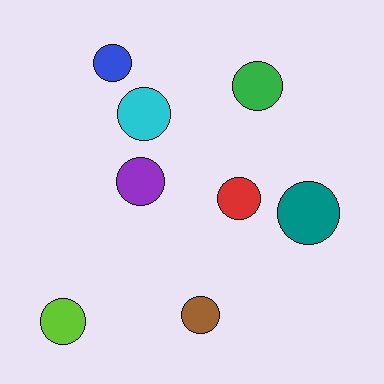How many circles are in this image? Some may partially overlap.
There are 8 circles.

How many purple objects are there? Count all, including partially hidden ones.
There is 1 purple object.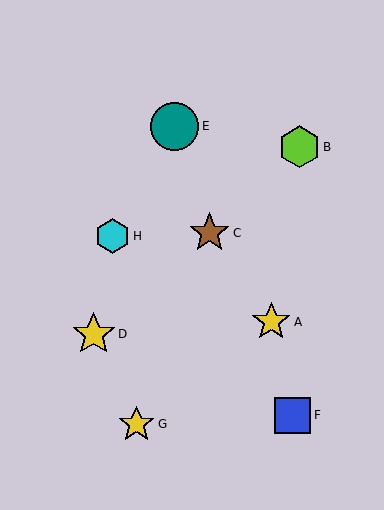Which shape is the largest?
The teal circle (labeled E) is the largest.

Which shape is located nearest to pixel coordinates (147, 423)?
The yellow star (labeled G) at (136, 424) is nearest to that location.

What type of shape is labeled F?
Shape F is a blue square.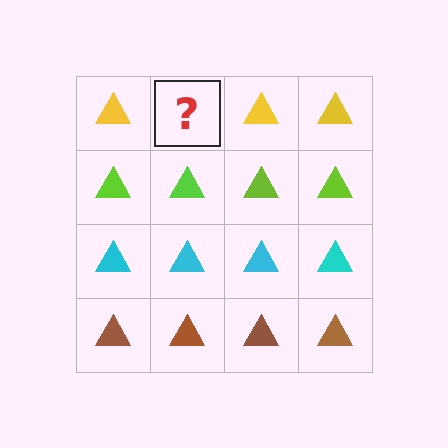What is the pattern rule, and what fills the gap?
The rule is that each row has a consistent color. The gap should be filled with a yellow triangle.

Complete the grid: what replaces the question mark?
The question mark should be replaced with a yellow triangle.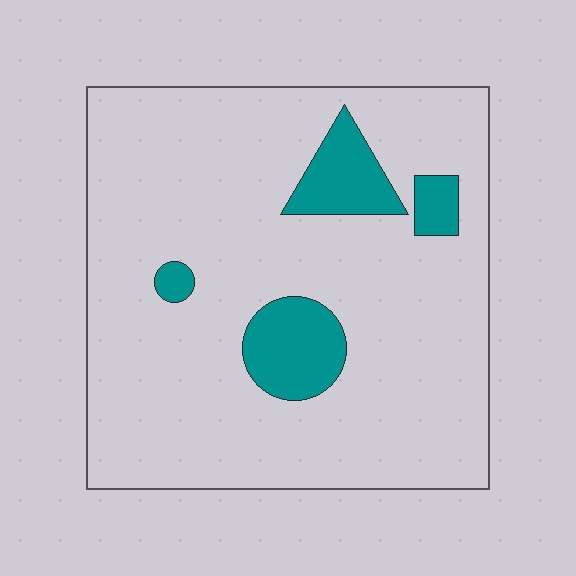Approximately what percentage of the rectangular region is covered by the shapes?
Approximately 10%.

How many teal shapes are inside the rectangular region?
4.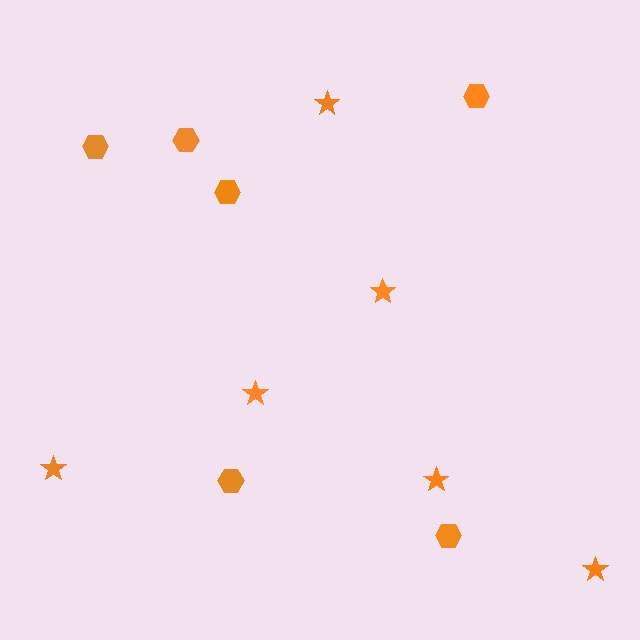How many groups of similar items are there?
There are 2 groups: one group of hexagons (6) and one group of stars (6).